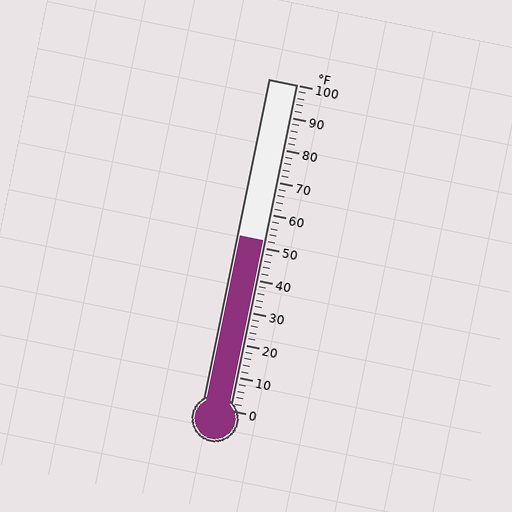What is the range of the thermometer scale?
The thermometer scale ranges from 0°F to 100°F.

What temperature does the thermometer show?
The thermometer shows approximately 52°F.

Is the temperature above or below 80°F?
The temperature is below 80°F.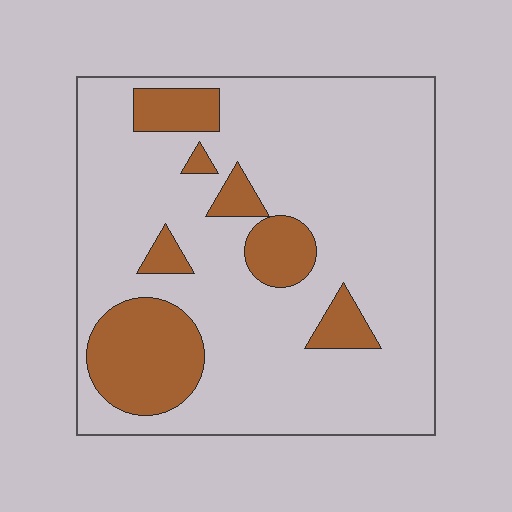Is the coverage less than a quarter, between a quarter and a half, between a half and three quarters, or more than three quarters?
Less than a quarter.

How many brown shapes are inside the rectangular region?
7.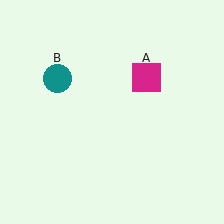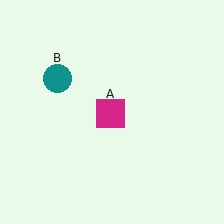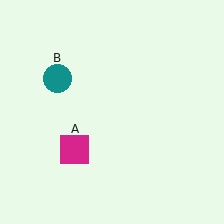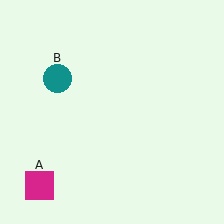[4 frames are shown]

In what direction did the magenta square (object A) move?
The magenta square (object A) moved down and to the left.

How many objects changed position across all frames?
1 object changed position: magenta square (object A).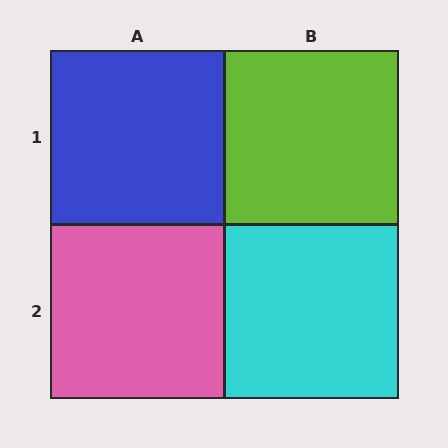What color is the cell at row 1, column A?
Blue.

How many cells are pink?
1 cell is pink.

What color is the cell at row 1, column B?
Lime.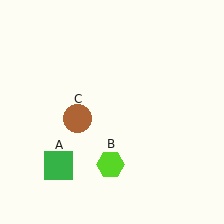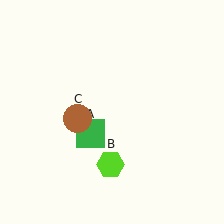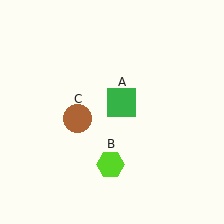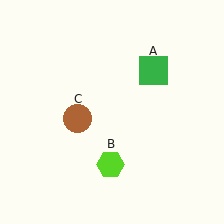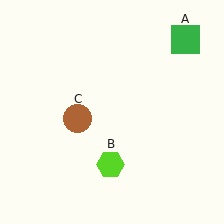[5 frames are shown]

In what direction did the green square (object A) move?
The green square (object A) moved up and to the right.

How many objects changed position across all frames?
1 object changed position: green square (object A).